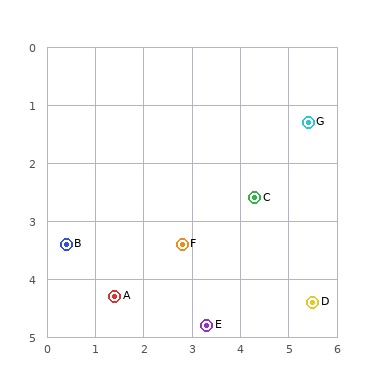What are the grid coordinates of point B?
Point B is at approximately (0.4, 3.4).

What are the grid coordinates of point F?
Point F is at approximately (2.8, 3.4).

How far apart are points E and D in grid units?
Points E and D are about 2.2 grid units apart.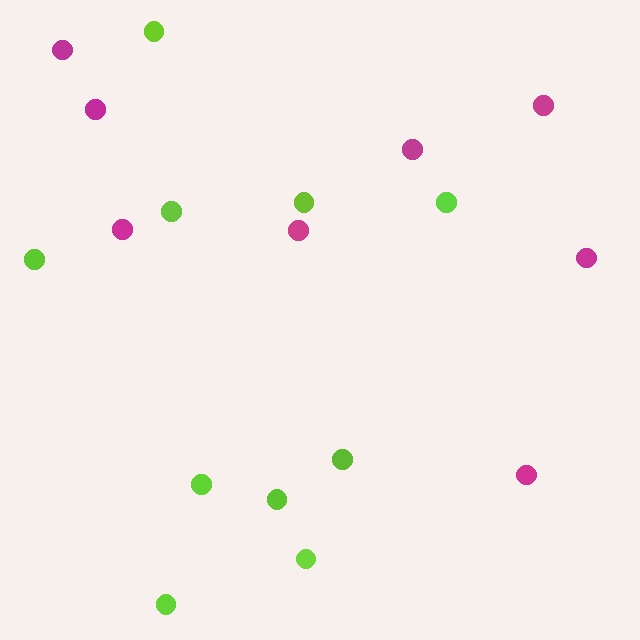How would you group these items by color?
There are 2 groups: one group of lime circles (10) and one group of magenta circles (8).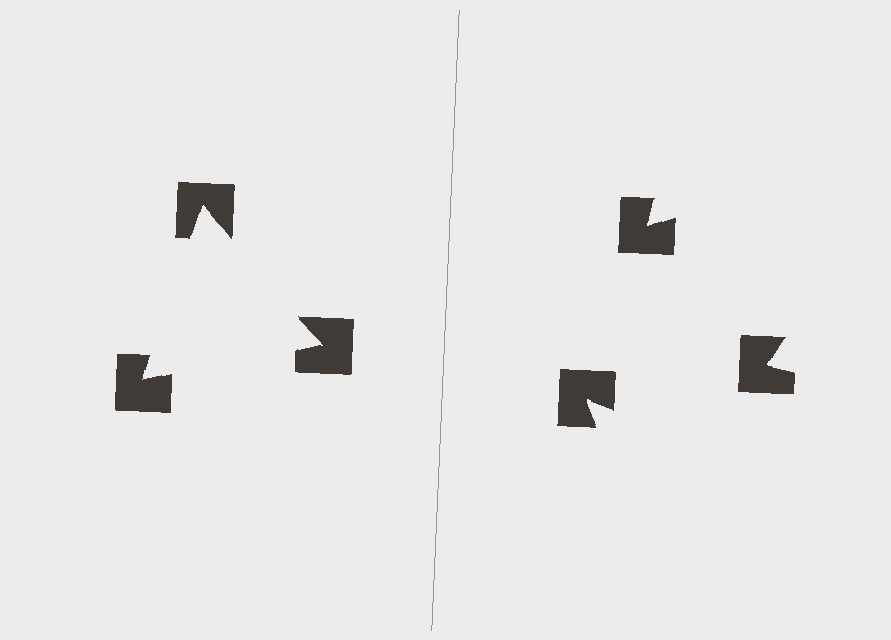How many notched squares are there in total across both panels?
6 — 3 on each side.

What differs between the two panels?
The notched squares are positioned identically on both sides; only the wedge orientations differ. On the left they align to a triangle; on the right they are misaligned.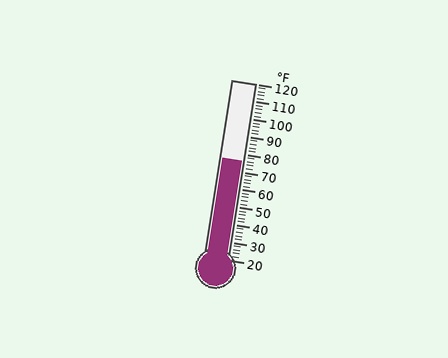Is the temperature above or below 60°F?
The temperature is above 60°F.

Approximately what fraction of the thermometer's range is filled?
The thermometer is filled to approximately 55% of its range.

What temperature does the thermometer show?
The thermometer shows approximately 76°F.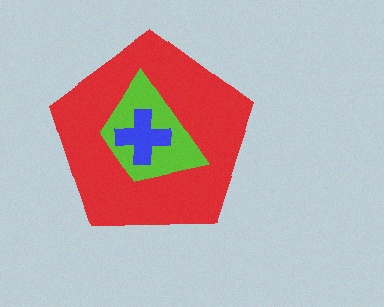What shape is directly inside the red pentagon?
The lime trapezoid.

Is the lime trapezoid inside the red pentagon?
Yes.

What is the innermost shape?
The blue cross.